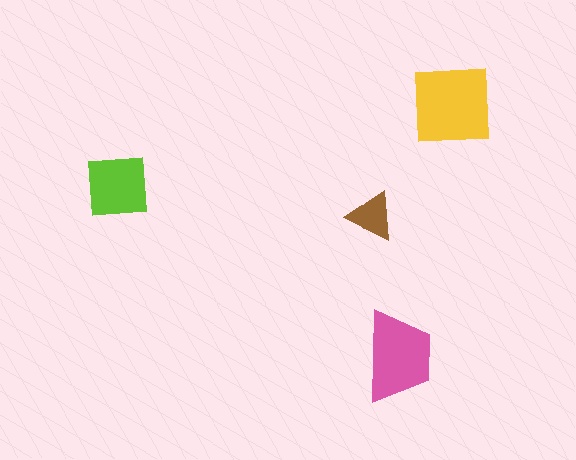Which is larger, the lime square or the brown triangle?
The lime square.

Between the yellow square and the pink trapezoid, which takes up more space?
The yellow square.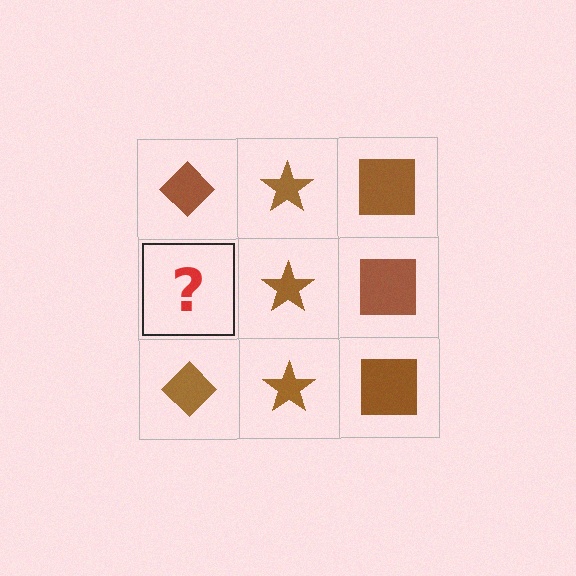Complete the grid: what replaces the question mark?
The question mark should be replaced with a brown diamond.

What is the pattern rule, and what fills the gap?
The rule is that each column has a consistent shape. The gap should be filled with a brown diamond.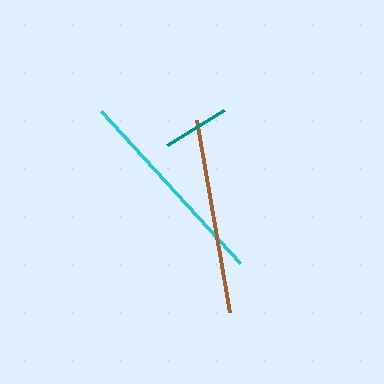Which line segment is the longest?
The cyan line is the longest at approximately 207 pixels.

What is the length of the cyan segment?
The cyan segment is approximately 207 pixels long.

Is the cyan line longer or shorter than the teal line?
The cyan line is longer than the teal line.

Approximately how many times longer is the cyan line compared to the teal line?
The cyan line is approximately 3.1 times the length of the teal line.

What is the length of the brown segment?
The brown segment is approximately 195 pixels long.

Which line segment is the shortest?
The teal line is the shortest at approximately 67 pixels.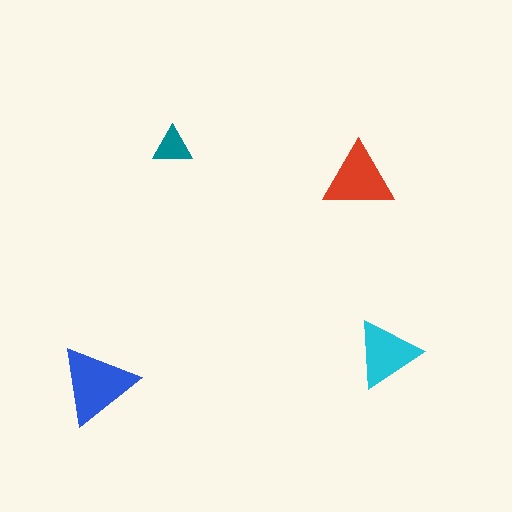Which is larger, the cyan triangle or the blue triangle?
The blue one.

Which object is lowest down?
The blue triangle is bottommost.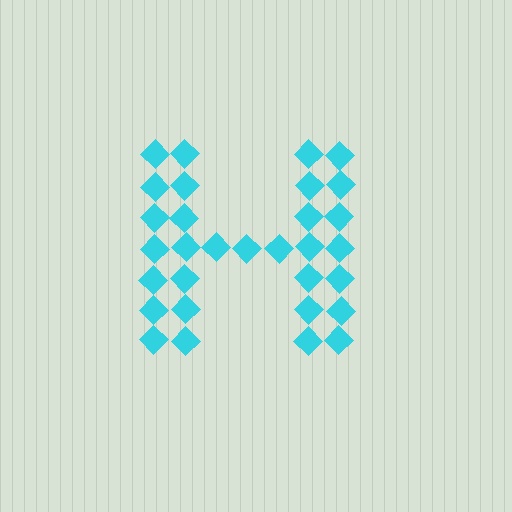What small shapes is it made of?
It is made of small diamonds.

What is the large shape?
The large shape is the letter H.